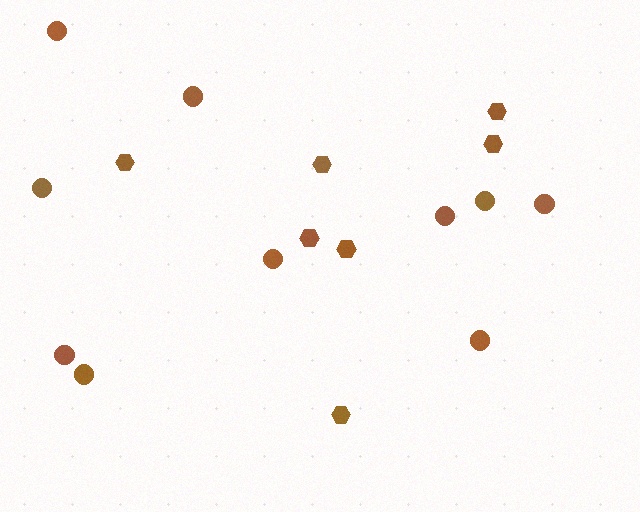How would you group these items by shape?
There are 2 groups: one group of circles (10) and one group of hexagons (7).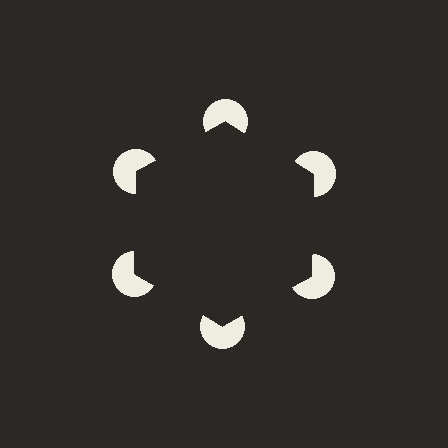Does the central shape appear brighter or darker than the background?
It typically appears slightly darker than the background, even though no actual brightness change is drawn.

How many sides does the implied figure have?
6 sides.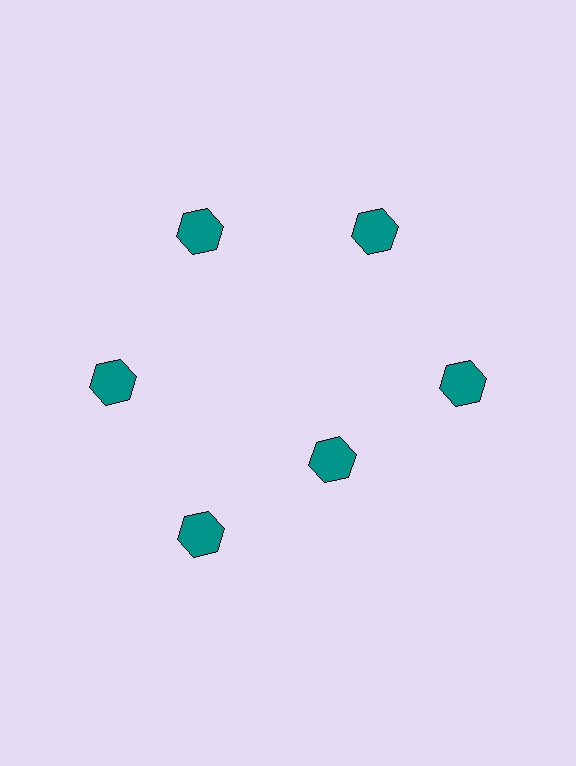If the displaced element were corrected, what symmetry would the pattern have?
It would have 6-fold rotational symmetry — the pattern would map onto itself every 60 degrees.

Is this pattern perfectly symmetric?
No. The 6 teal hexagons are arranged in a ring, but one element near the 5 o'clock position is pulled inward toward the center, breaking the 6-fold rotational symmetry.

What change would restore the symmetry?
The symmetry would be restored by moving it outward, back onto the ring so that all 6 hexagons sit at equal angles and equal distance from the center.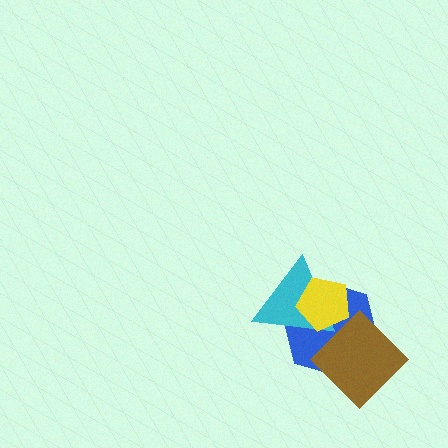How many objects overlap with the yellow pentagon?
3 objects overlap with the yellow pentagon.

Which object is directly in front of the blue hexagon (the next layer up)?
The cyan triangle is directly in front of the blue hexagon.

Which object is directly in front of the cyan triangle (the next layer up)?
The brown diamond is directly in front of the cyan triangle.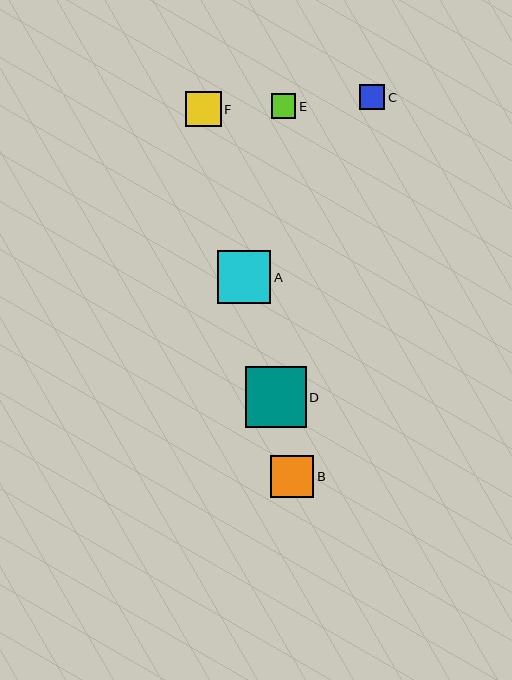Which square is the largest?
Square D is the largest with a size of approximately 61 pixels.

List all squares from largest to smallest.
From largest to smallest: D, A, B, F, C, E.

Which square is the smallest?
Square E is the smallest with a size of approximately 25 pixels.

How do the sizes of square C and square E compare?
Square C and square E are approximately the same size.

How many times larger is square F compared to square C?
Square F is approximately 1.4 times the size of square C.